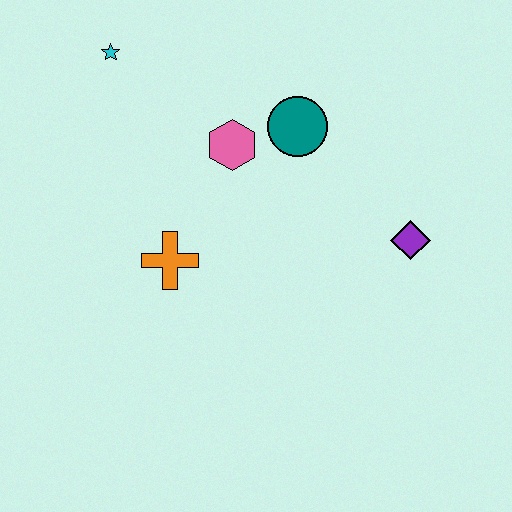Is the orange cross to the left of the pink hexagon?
Yes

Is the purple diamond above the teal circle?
No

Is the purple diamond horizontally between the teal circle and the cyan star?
No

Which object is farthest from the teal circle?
The cyan star is farthest from the teal circle.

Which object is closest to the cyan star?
The pink hexagon is closest to the cyan star.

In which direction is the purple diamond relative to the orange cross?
The purple diamond is to the right of the orange cross.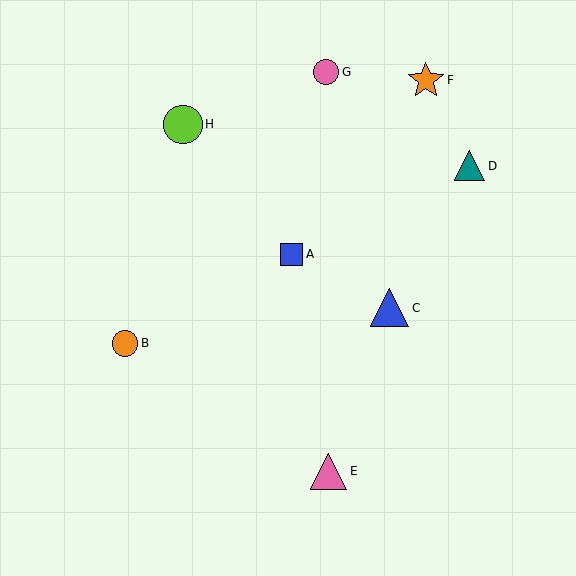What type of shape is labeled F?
Shape F is an orange star.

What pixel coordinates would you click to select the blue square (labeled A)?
Click at (292, 254) to select the blue square A.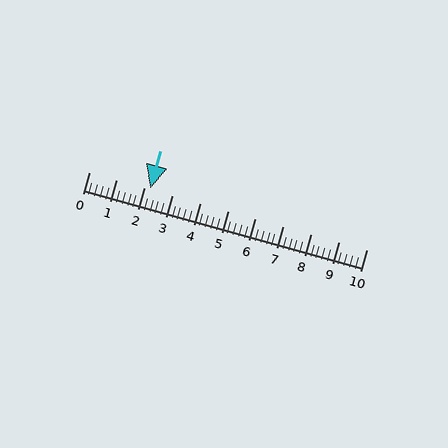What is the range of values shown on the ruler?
The ruler shows values from 0 to 10.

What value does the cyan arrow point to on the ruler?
The cyan arrow points to approximately 2.2.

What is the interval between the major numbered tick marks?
The major tick marks are spaced 1 units apart.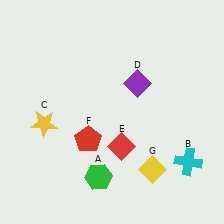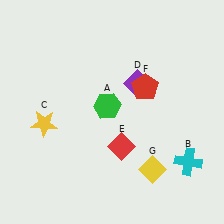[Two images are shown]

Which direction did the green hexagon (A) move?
The green hexagon (A) moved up.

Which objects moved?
The objects that moved are: the green hexagon (A), the red pentagon (F).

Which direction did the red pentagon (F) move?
The red pentagon (F) moved right.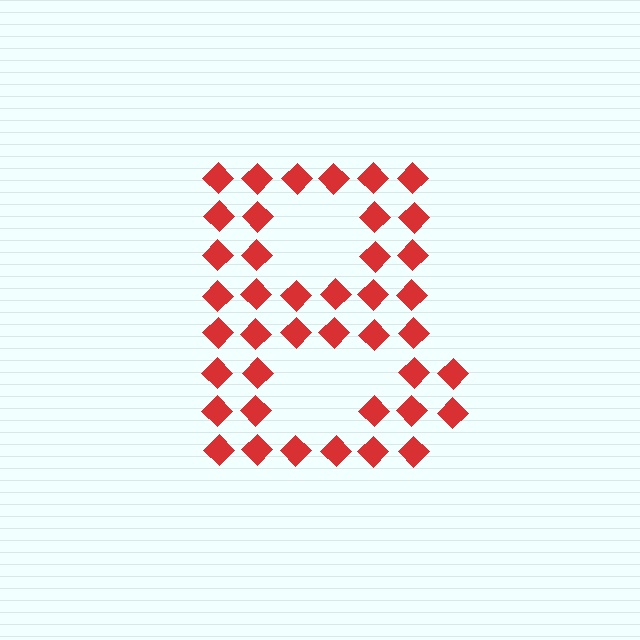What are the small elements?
The small elements are diamonds.